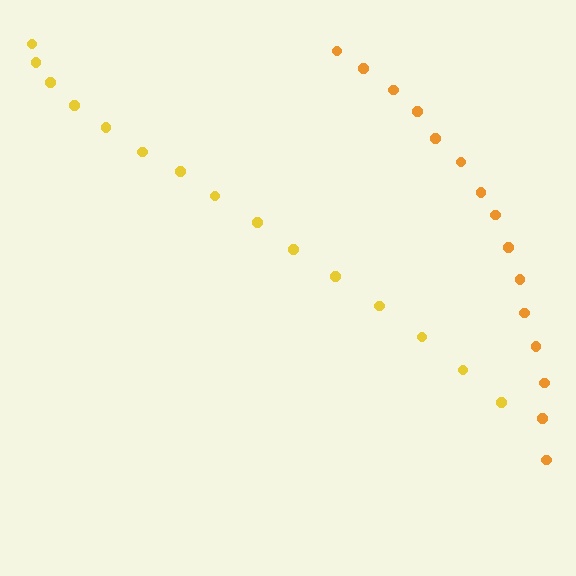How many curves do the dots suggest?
There are 2 distinct paths.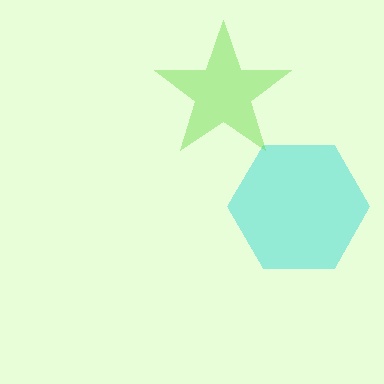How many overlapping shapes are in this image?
There are 2 overlapping shapes in the image.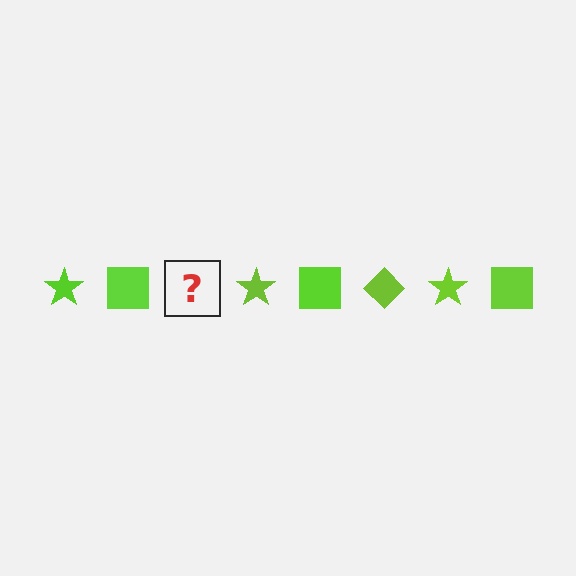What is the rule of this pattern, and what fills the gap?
The rule is that the pattern cycles through star, square, diamond shapes in lime. The gap should be filled with a lime diamond.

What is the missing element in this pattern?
The missing element is a lime diamond.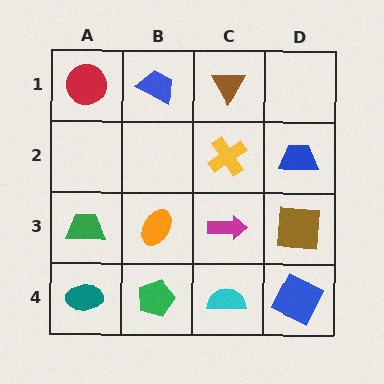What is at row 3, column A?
A green trapezoid.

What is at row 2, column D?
A blue trapezoid.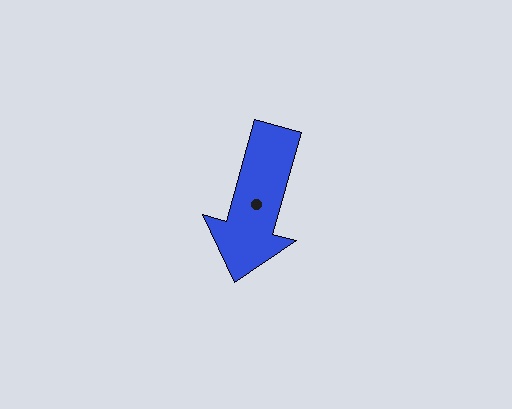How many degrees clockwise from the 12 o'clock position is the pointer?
Approximately 196 degrees.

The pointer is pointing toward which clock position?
Roughly 7 o'clock.